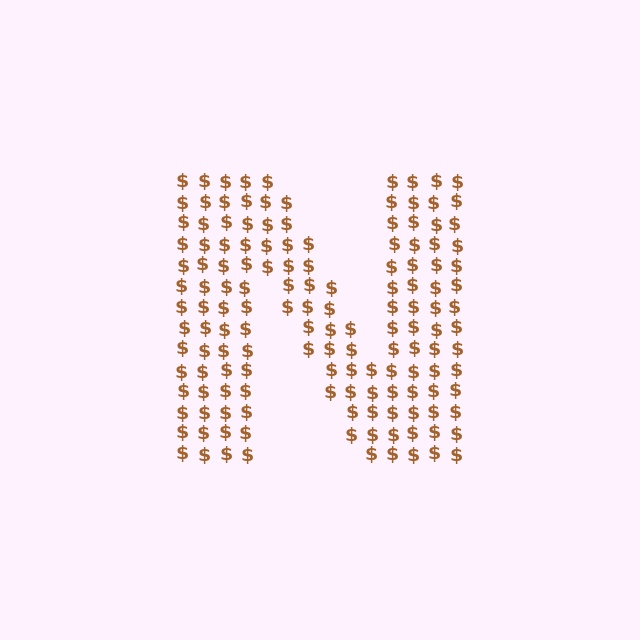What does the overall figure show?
The overall figure shows the letter N.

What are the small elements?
The small elements are dollar signs.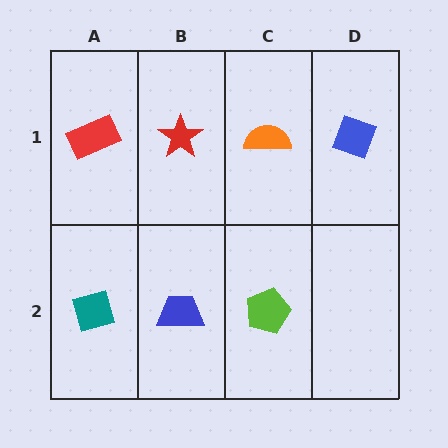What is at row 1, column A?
A red rectangle.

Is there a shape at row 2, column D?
No, that cell is empty.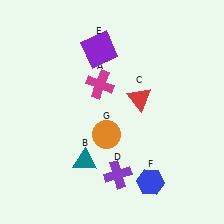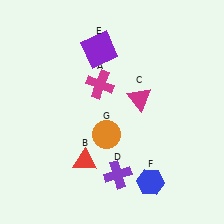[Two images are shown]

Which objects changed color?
B changed from teal to red. C changed from red to magenta.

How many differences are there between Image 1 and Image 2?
There are 2 differences between the two images.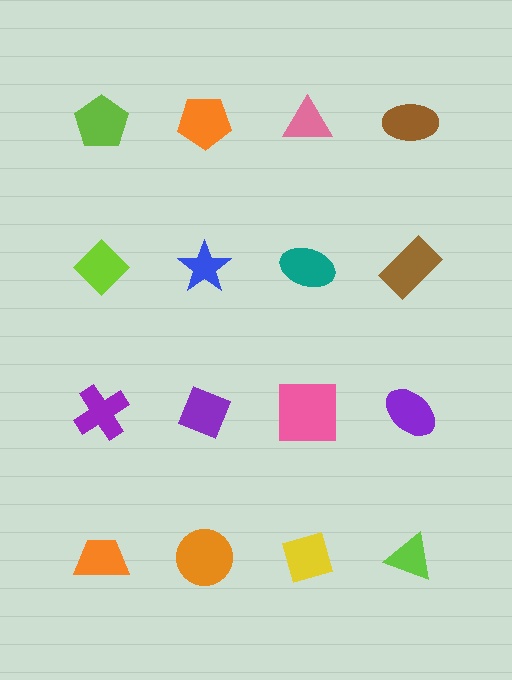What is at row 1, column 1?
A lime pentagon.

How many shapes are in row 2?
4 shapes.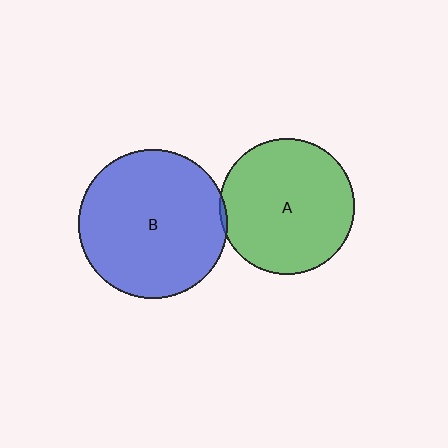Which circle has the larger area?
Circle B (blue).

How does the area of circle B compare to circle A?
Approximately 1.2 times.